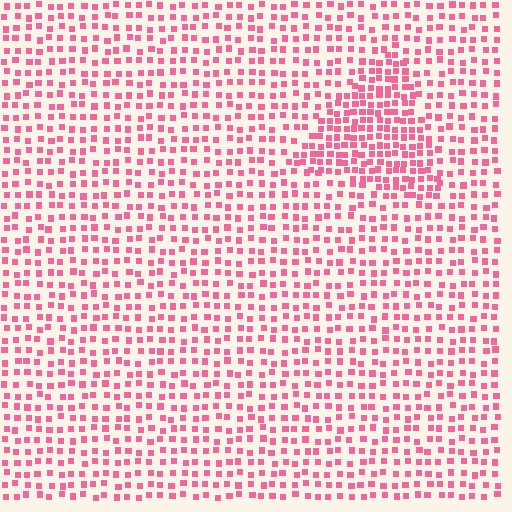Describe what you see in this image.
The image contains small pink elements arranged at two different densities. A triangle-shaped region is visible where the elements are more densely packed than the surrounding area.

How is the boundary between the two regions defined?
The boundary is defined by a change in element density (approximately 1.8x ratio). All elements are the same color, size, and shape.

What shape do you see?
I see a triangle.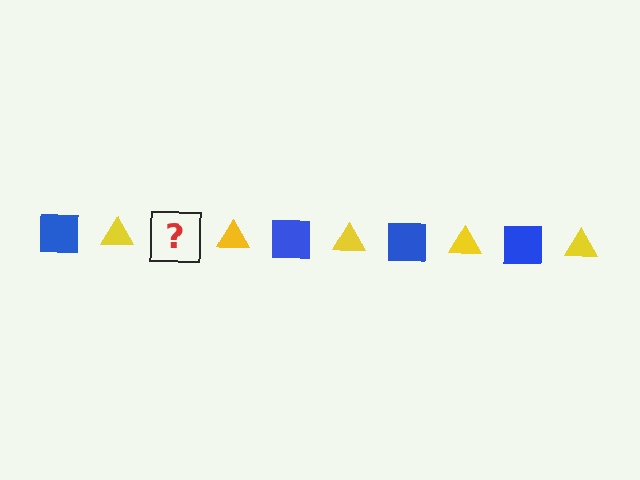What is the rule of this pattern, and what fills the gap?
The rule is that the pattern alternates between blue square and yellow triangle. The gap should be filled with a blue square.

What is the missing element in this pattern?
The missing element is a blue square.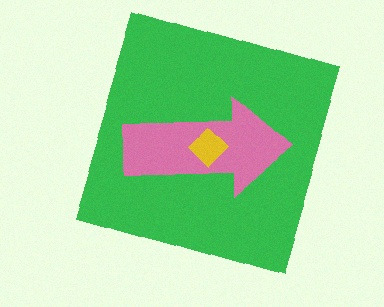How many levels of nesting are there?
3.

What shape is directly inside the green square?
The pink arrow.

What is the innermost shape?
The yellow diamond.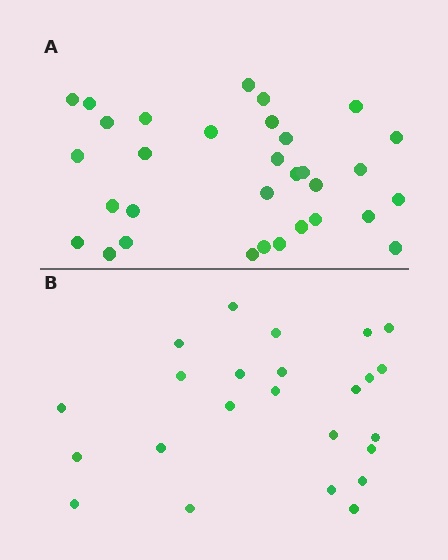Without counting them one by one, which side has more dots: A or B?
Region A (the top region) has more dots.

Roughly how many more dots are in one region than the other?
Region A has roughly 8 or so more dots than region B.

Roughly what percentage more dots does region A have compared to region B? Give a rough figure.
About 35% more.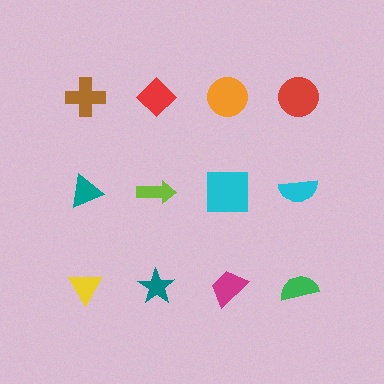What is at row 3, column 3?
A magenta trapezoid.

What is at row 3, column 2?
A teal star.